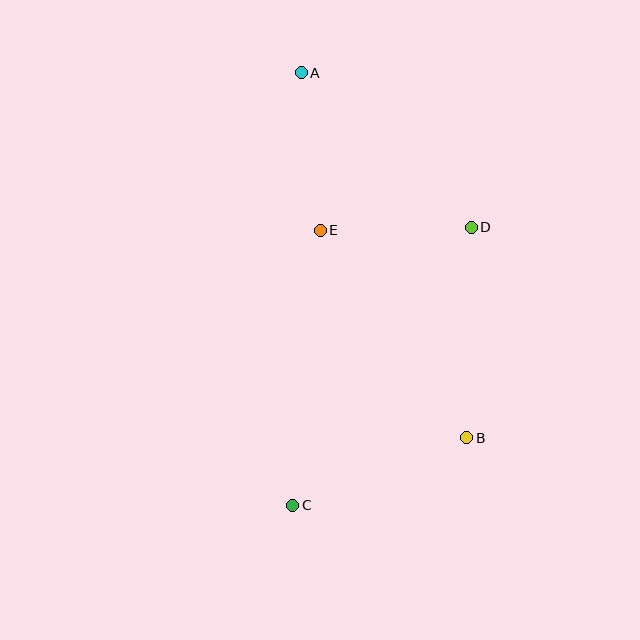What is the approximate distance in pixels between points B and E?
The distance between B and E is approximately 254 pixels.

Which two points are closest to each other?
Points D and E are closest to each other.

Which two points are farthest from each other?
Points A and C are farthest from each other.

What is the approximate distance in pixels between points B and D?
The distance between B and D is approximately 211 pixels.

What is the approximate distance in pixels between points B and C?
The distance between B and C is approximately 187 pixels.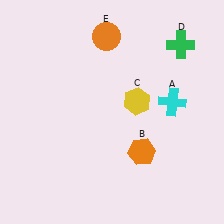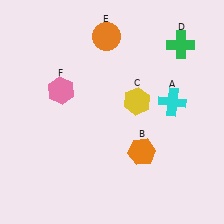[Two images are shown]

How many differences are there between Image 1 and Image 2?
There is 1 difference between the two images.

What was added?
A pink hexagon (F) was added in Image 2.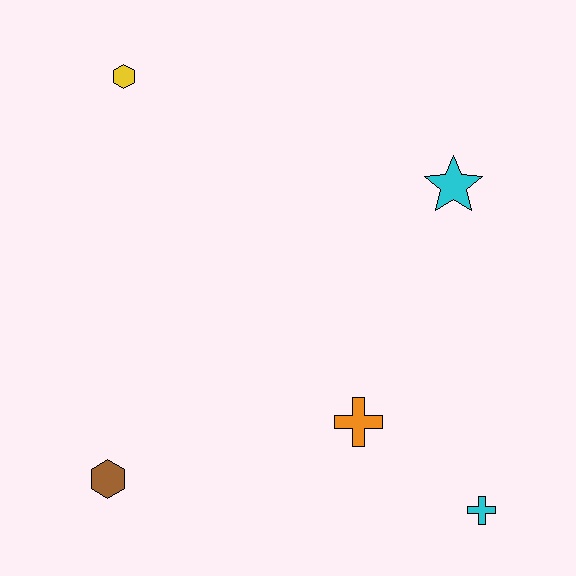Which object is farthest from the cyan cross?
The yellow hexagon is farthest from the cyan cross.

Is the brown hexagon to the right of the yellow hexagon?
No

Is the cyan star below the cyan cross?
No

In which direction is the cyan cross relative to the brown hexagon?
The cyan cross is to the right of the brown hexagon.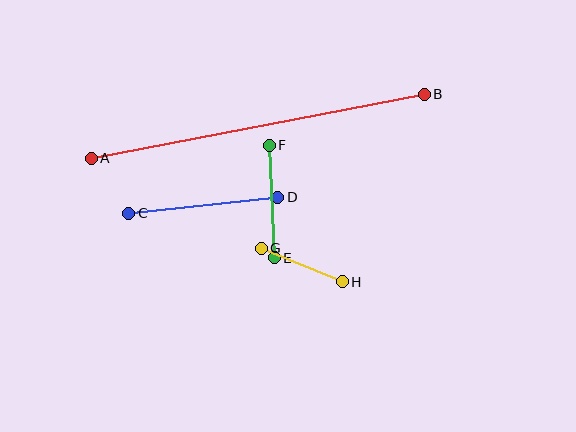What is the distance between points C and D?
The distance is approximately 150 pixels.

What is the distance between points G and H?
The distance is approximately 88 pixels.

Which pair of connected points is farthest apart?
Points A and B are farthest apart.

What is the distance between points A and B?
The distance is approximately 340 pixels.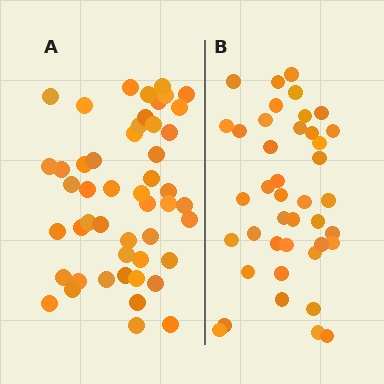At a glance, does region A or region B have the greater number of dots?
Region A (the left region) has more dots.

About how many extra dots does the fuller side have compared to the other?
Region A has roughly 8 or so more dots than region B.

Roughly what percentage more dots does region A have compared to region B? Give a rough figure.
About 20% more.